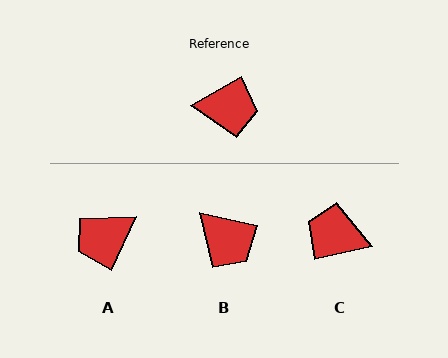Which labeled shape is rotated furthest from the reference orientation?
C, about 163 degrees away.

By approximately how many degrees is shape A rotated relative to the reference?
Approximately 144 degrees clockwise.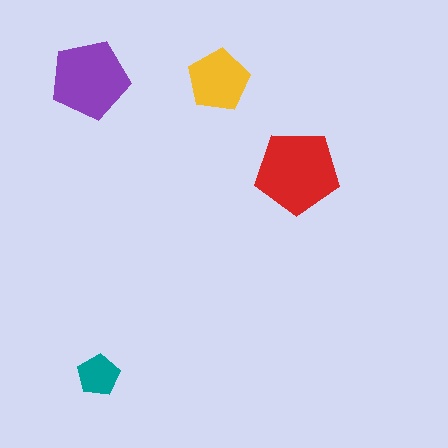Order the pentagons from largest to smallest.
the red one, the purple one, the yellow one, the teal one.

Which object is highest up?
The purple pentagon is topmost.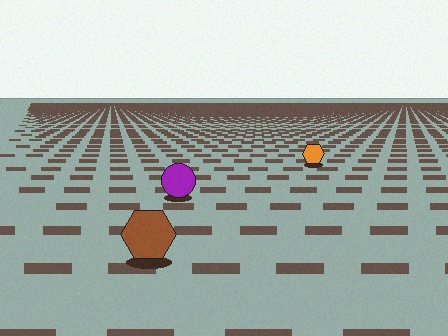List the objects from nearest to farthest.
From nearest to farthest: the brown hexagon, the purple circle, the orange hexagon.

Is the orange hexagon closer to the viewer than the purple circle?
No. The purple circle is closer — you can tell from the texture gradient: the ground texture is coarser near it.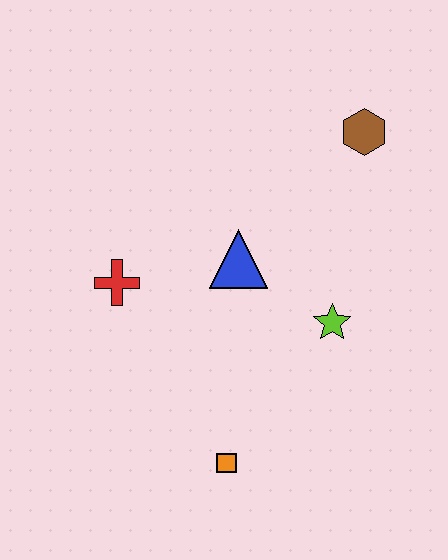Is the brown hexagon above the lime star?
Yes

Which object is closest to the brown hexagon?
The blue triangle is closest to the brown hexagon.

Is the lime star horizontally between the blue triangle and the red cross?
No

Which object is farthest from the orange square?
The brown hexagon is farthest from the orange square.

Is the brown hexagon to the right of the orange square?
Yes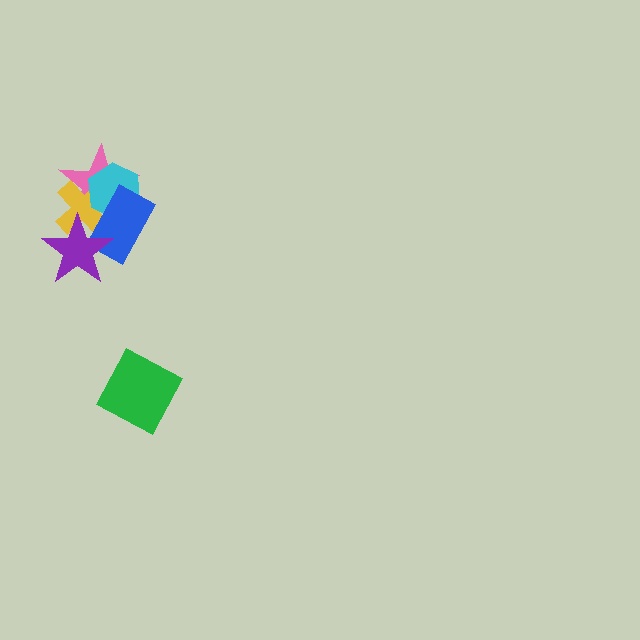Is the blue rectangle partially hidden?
Yes, it is partially covered by another shape.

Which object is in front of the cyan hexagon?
The blue rectangle is in front of the cyan hexagon.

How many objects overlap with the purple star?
3 objects overlap with the purple star.